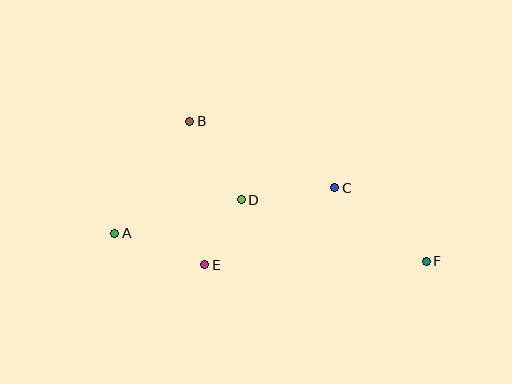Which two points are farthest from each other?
Points A and F are farthest from each other.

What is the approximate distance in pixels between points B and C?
The distance between B and C is approximately 160 pixels.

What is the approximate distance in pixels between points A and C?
The distance between A and C is approximately 225 pixels.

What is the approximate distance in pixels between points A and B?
The distance between A and B is approximately 135 pixels.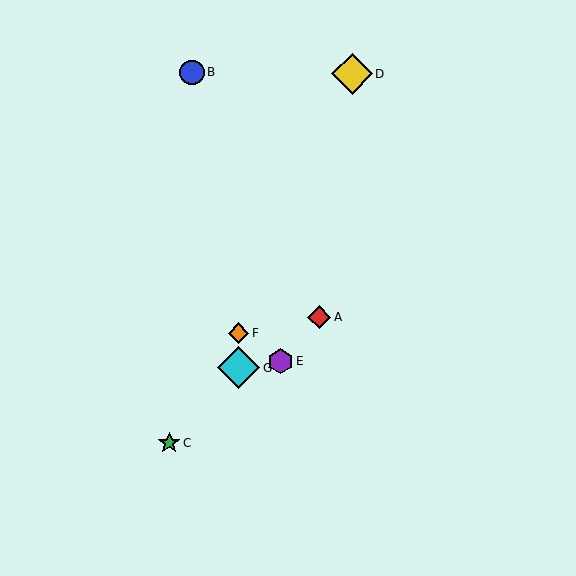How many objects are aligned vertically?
2 objects (F, G) are aligned vertically.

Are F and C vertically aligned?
No, F is at x≈238 and C is at x≈169.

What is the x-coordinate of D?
Object D is at x≈352.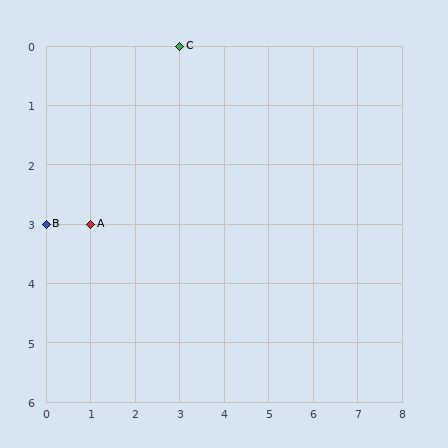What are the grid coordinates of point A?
Point A is at grid coordinates (1, 3).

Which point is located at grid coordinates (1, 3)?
Point A is at (1, 3).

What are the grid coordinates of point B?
Point B is at grid coordinates (0, 3).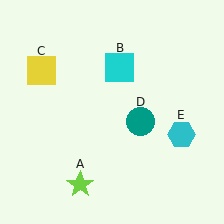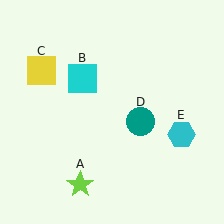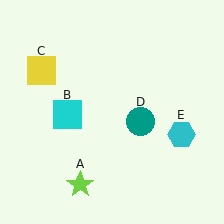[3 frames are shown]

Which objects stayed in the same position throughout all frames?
Lime star (object A) and yellow square (object C) and teal circle (object D) and cyan hexagon (object E) remained stationary.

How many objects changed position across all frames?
1 object changed position: cyan square (object B).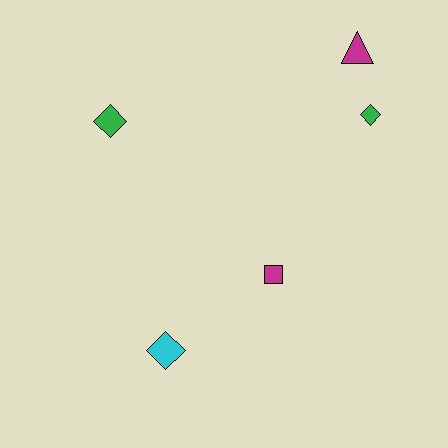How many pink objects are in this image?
There are no pink objects.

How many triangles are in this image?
There is 1 triangle.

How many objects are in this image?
There are 5 objects.